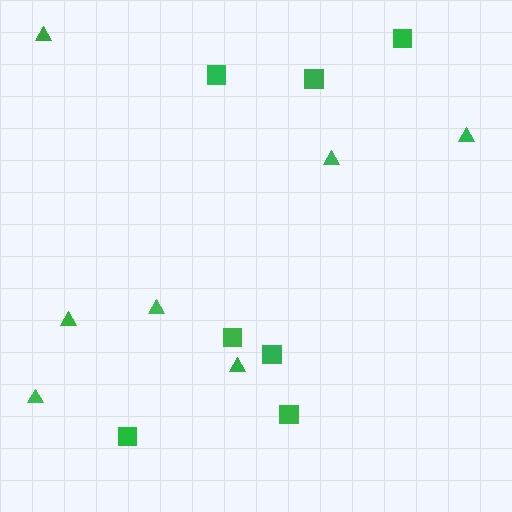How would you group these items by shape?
There are 2 groups: one group of triangles (7) and one group of squares (7).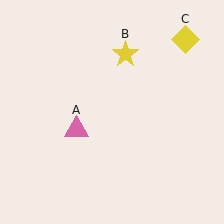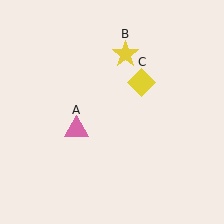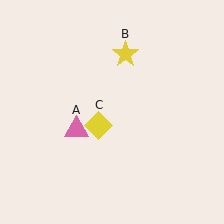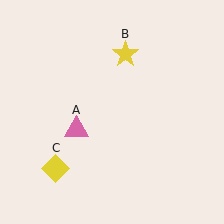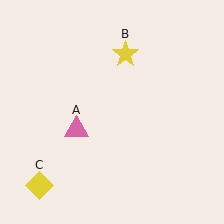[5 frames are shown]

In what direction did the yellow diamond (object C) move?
The yellow diamond (object C) moved down and to the left.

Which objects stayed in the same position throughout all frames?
Pink triangle (object A) and yellow star (object B) remained stationary.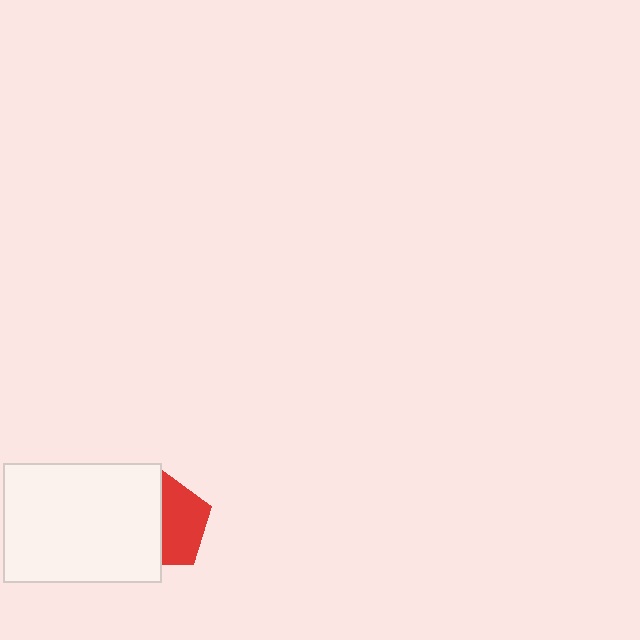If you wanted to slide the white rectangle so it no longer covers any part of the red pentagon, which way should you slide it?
Slide it left — that is the most direct way to separate the two shapes.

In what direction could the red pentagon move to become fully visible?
The red pentagon could move right. That would shift it out from behind the white rectangle entirely.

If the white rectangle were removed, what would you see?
You would see the complete red pentagon.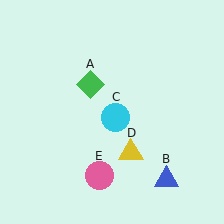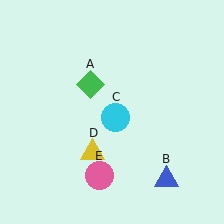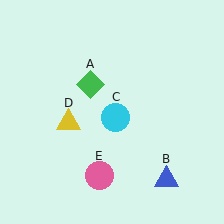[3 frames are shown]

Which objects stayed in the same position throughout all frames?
Green diamond (object A) and blue triangle (object B) and cyan circle (object C) and pink circle (object E) remained stationary.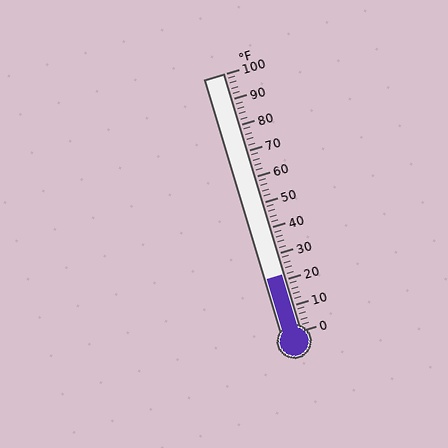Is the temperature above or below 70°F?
The temperature is below 70°F.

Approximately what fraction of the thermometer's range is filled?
The thermometer is filled to approximately 20% of its range.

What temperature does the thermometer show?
The thermometer shows approximately 22°F.